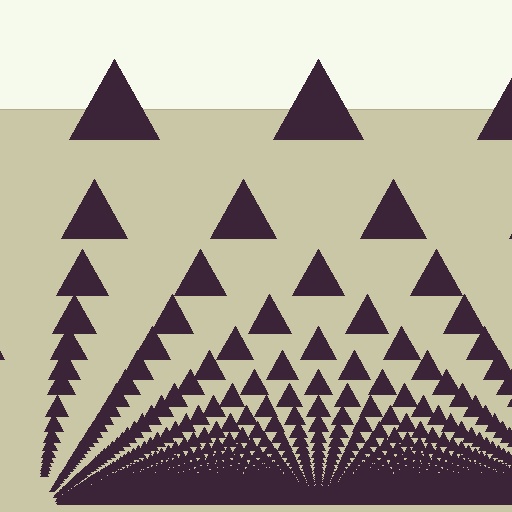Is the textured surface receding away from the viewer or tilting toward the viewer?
The surface appears to tilt toward the viewer. Texture elements get larger and sparser toward the top.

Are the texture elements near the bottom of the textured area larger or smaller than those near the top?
Smaller. The gradient is inverted — elements near the bottom are smaller and denser.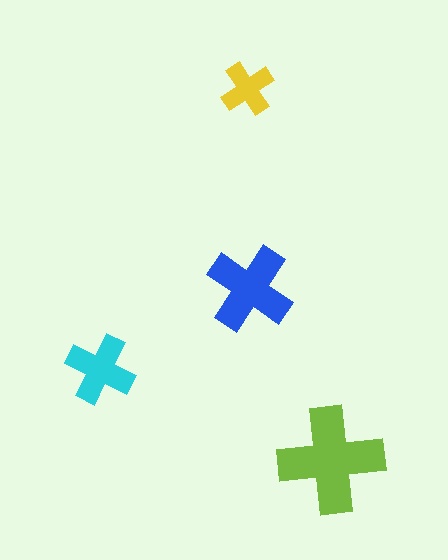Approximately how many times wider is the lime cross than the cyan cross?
About 1.5 times wider.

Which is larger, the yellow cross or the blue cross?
The blue one.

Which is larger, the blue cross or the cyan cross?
The blue one.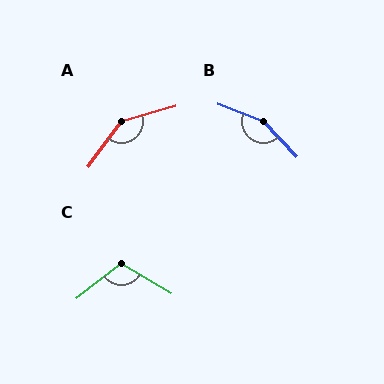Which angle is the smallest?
C, at approximately 111 degrees.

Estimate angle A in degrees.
Approximately 142 degrees.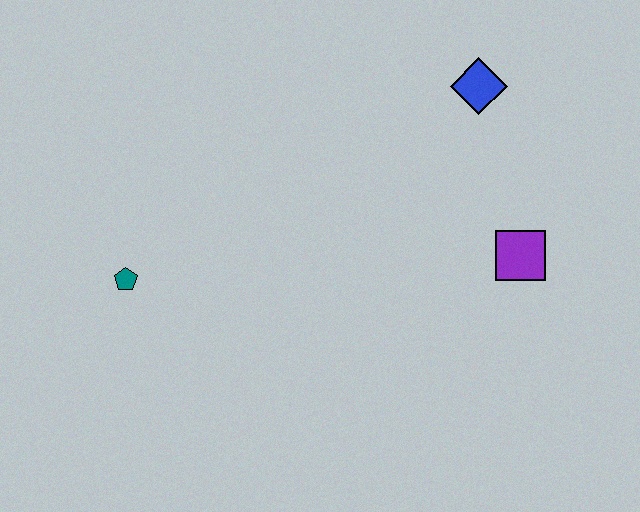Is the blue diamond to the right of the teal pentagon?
Yes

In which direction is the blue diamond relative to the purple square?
The blue diamond is above the purple square.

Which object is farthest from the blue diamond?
The teal pentagon is farthest from the blue diamond.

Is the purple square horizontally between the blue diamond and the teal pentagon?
No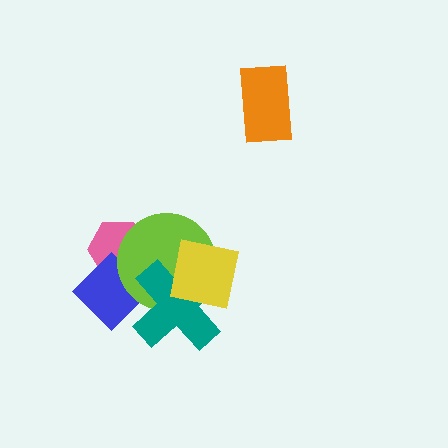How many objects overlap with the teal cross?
3 objects overlap with the teal cross.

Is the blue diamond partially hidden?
Yes, it is partially covered by another shape.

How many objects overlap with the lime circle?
4 objects overlap with the lime circle.